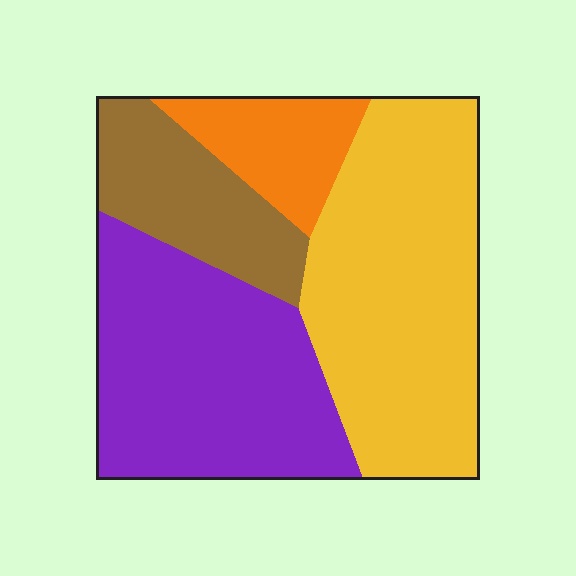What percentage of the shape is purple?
Purple covers roughly 35% of the shape.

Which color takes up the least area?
Orange, at roughly 10%.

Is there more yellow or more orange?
Yellow.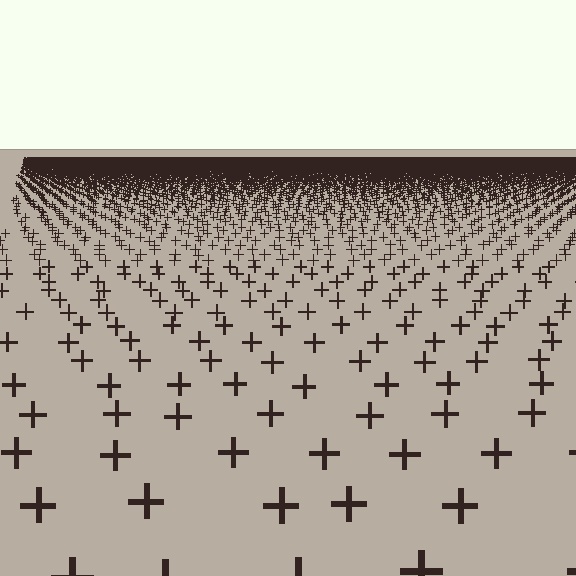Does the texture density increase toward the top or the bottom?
Density increases toward the top.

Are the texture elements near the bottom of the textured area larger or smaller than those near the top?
Larger. Near the bottom, elements are closer to the viewer and appear at a bigger on-screen size.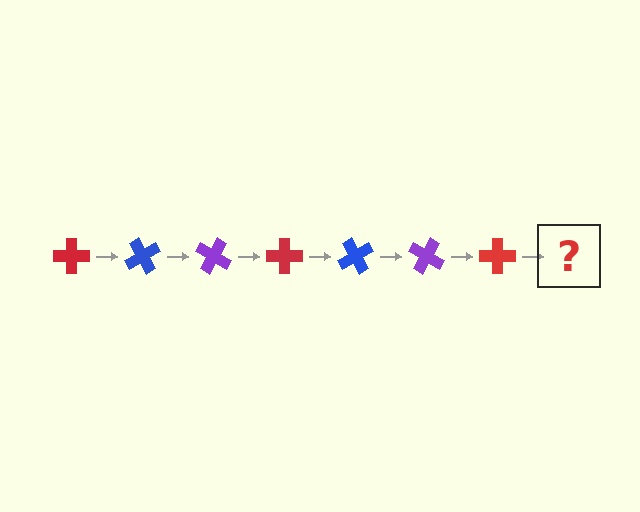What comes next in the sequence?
The next element should be a blue cross, rotated 420 degrees from the start.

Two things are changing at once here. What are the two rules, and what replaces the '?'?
The two rules are that it rotates 60 degrees each step and the color cycles through red, blue, and purple. The '?' should be a blue cross, rotated 420 degrees from the start.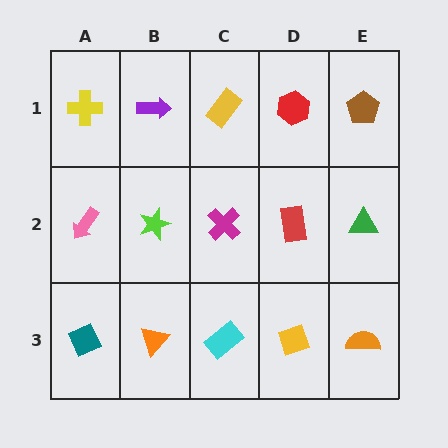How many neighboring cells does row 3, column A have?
2.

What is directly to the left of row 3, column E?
A yellow diamond.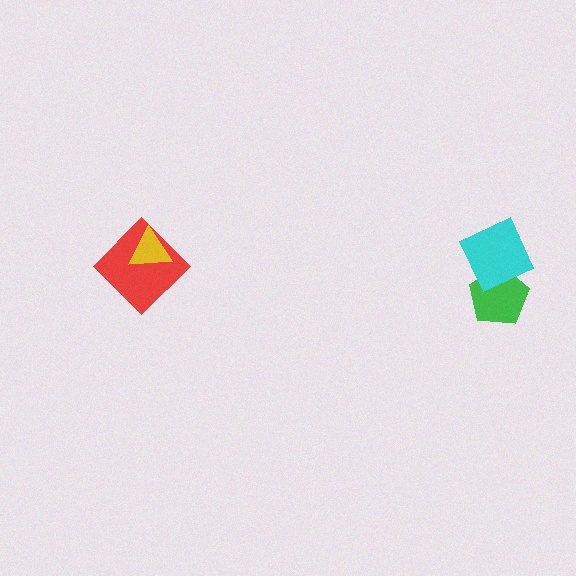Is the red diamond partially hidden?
Yes, it is partially covered by another shape.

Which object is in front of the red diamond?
The yellow triangle is in front of the red diamond.